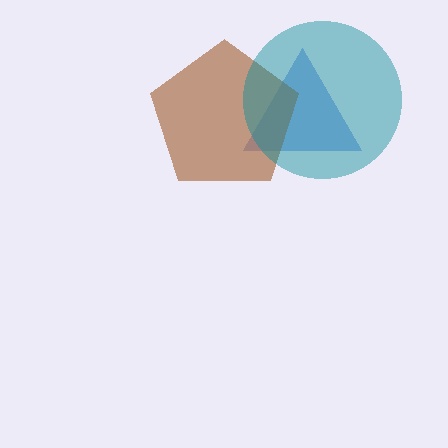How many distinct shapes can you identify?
There are 3 distinct shapes: a blue triangle, a brown pentagon, a teal circle.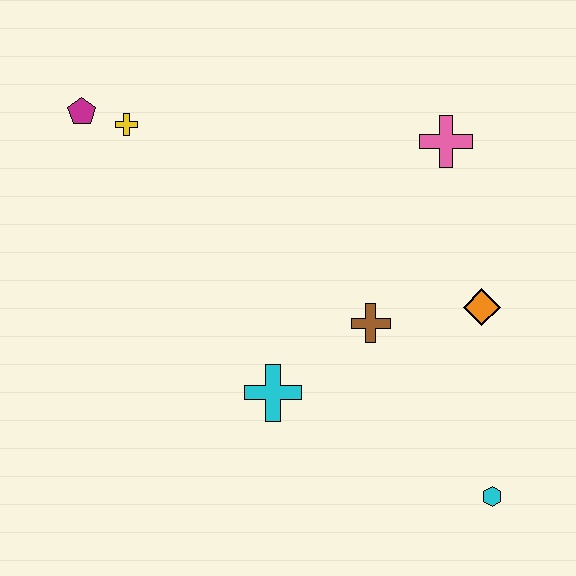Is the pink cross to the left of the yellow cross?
No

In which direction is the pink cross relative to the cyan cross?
The pink cross is above the cyan cross.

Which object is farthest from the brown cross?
The magenta pentagon is farthest from the brown cross.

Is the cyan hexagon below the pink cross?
Yes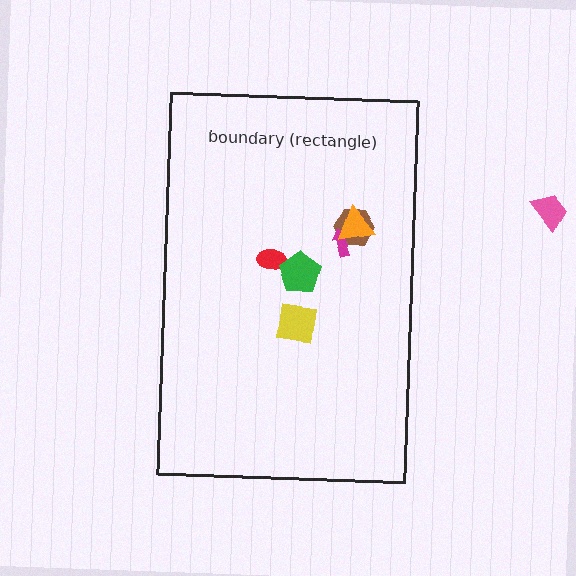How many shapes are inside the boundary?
6 inside, 1 outside.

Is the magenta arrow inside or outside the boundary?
Inside.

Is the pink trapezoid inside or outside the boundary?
Outside.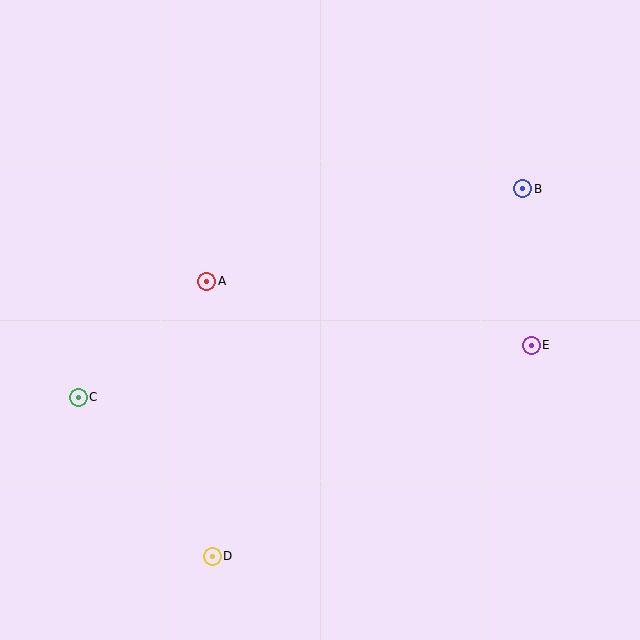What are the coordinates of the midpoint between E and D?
The midpoint between E and D is at (372, 451).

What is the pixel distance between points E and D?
The distance between E and D is 382 pixels.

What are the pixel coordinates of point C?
Point C is at (78, 397).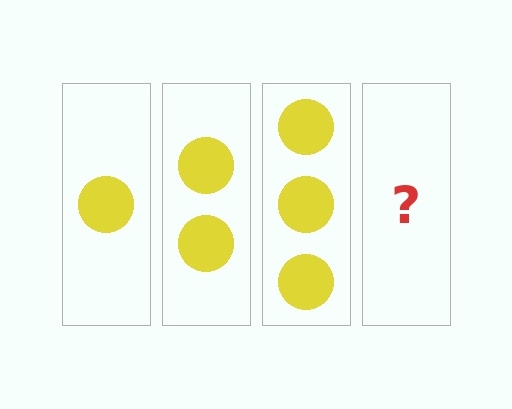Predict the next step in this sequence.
The next step is 4 circles.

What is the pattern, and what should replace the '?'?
The pattern is that each step adds one more circle. The '?' should be 4 circles.